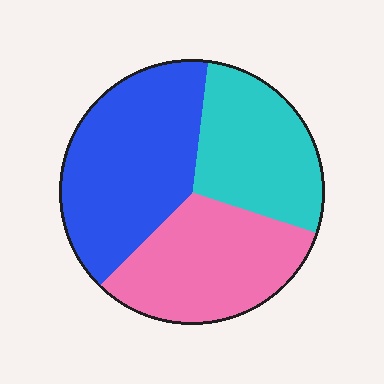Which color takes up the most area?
Blue, at roughly 40%.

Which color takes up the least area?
Cyan, at roughly 30%.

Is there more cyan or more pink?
Pink.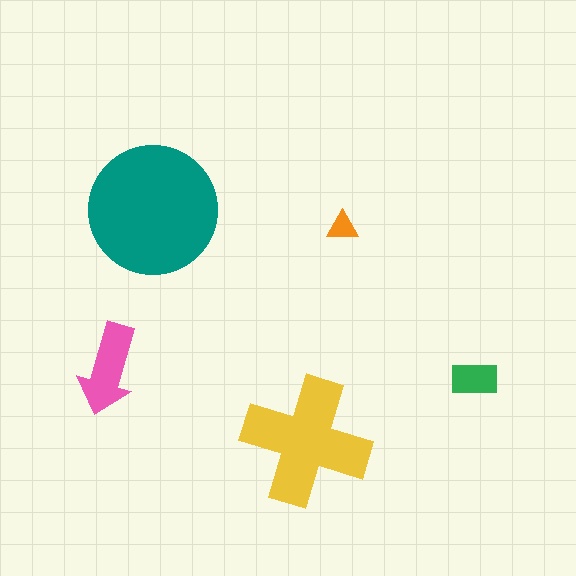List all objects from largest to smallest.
The teal circle, the yellow cross, the pink arrow, the green rectangle, the orange triangle.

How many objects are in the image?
There are 5 objects in the image.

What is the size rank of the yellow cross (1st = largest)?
2nd.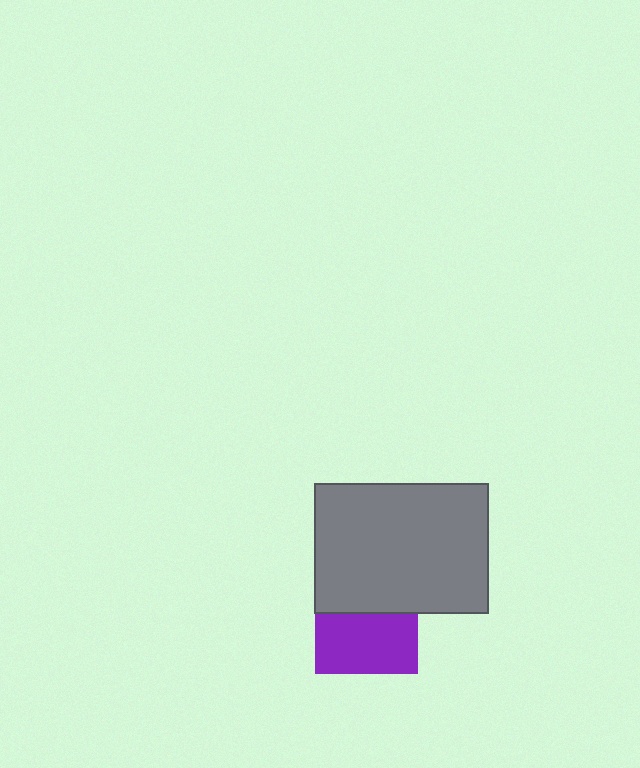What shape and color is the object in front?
The object in front is a gray rectangle.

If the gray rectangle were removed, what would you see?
You would see the complete purple square.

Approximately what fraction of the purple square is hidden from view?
Roughly 41% of the purple square is hidden behind the gray rectangle.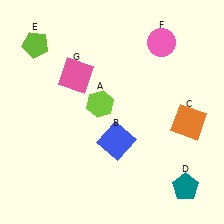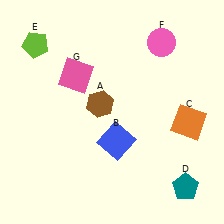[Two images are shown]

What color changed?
The hexagon (A) changed from lime in Image 1 to brown in Image 2.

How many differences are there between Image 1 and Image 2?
There is 1 difference between the two images.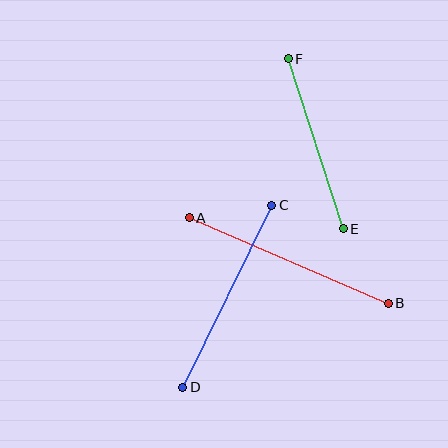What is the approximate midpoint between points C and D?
The midpoint is at approximately (227, 296) pixels.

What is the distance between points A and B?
The distance is approximately 217 pixels.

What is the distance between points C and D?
The distance is approximately 203 pixels.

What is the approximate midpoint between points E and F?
The midpoint is at approximately (316, 144) pixels.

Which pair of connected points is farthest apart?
Points A and B are farthest apart.